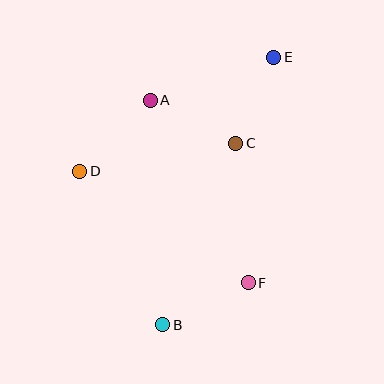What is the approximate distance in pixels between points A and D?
The distance between A and D is approximately 100 pixels.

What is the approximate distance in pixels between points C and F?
The distance between C and F is approximately 140 pixels.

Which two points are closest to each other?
Points C and E are closest to each other.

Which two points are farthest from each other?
Points B and E are farthest from each other.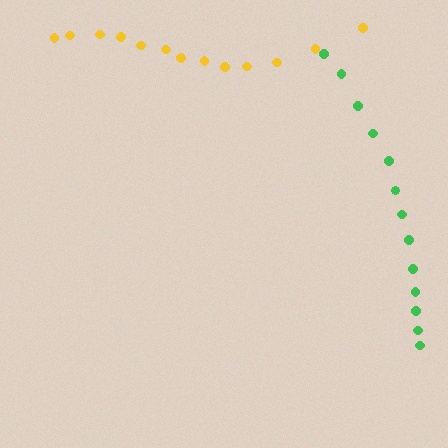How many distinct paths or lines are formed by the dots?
There are 2 distinct paths.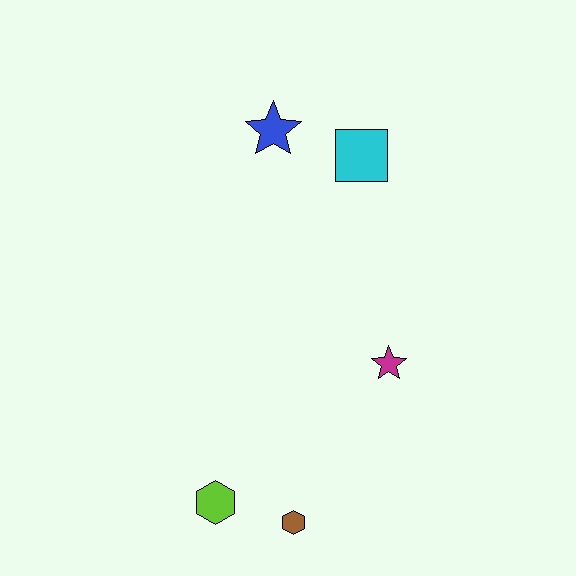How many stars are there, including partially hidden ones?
There are 2 stars.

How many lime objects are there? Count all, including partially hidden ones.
There is 1 lime object.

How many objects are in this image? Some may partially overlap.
There are 5 objects.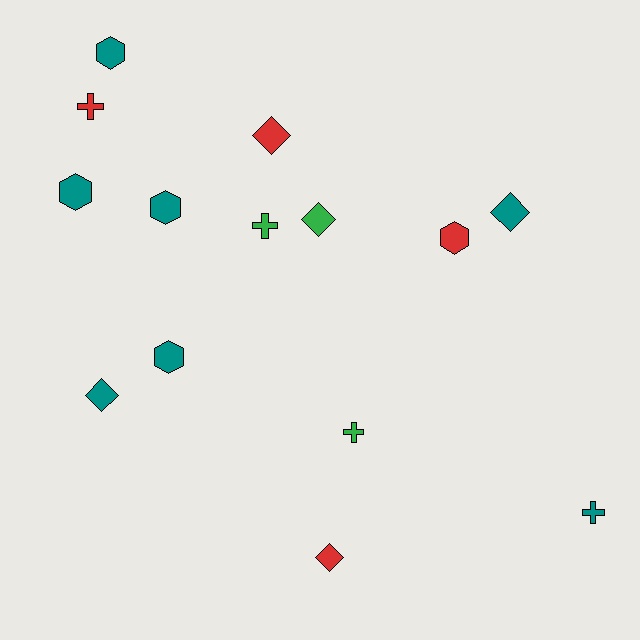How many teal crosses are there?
There is 1 teal cross.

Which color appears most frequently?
Teal, with 7 objects.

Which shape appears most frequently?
Hexagon, with 5 objects.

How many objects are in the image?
There are 14 objects.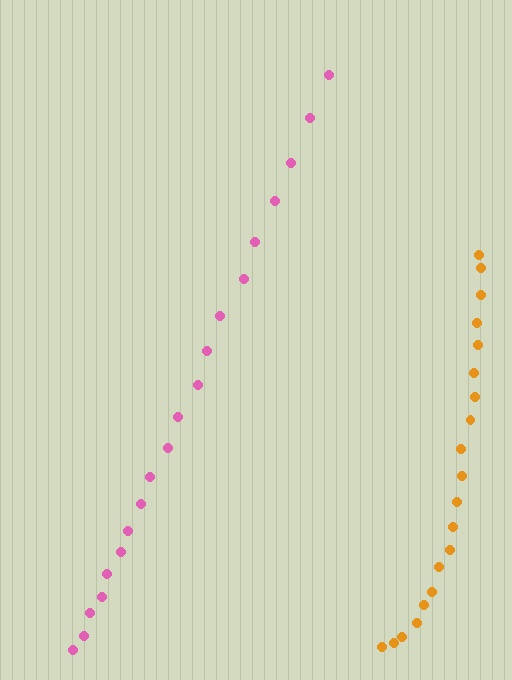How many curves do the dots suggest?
There are 2 distinct paths.